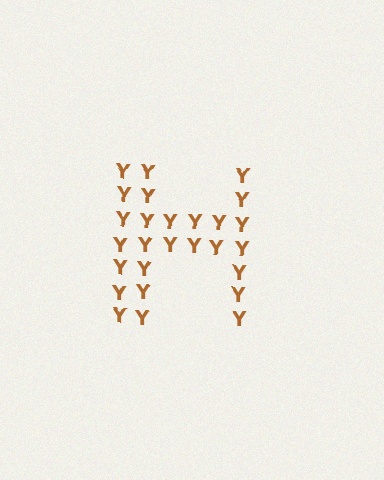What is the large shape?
The large shape is the letter H.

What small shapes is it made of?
It is made of small letter Y's.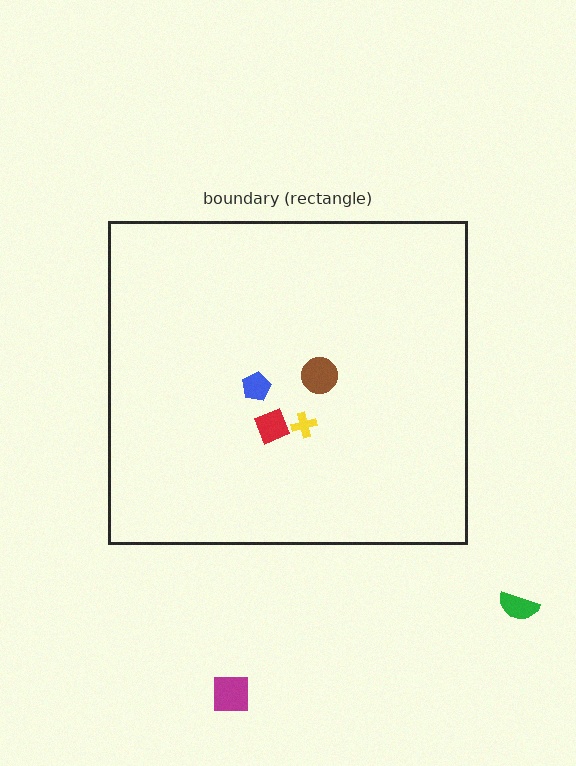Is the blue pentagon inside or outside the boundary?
Inside.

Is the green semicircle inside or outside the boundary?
Outside.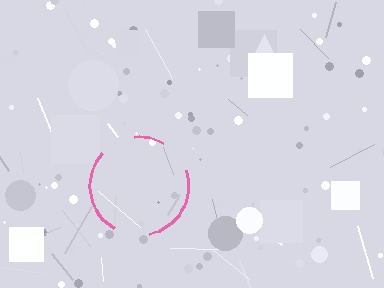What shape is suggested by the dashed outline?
The dashed outline suggests a circle.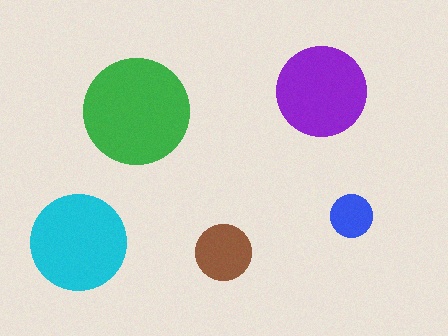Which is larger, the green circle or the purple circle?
The green one.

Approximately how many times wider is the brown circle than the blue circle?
About 1.5 times wider.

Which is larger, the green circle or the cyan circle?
The green one.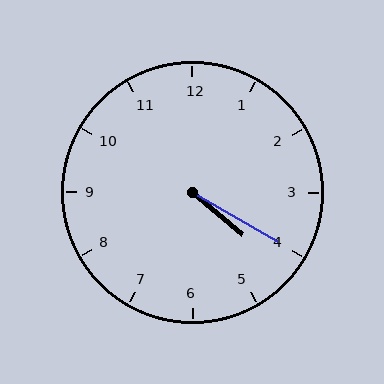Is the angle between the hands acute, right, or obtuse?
It is acute.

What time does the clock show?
4:20.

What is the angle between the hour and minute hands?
Approximately 10 degrees.